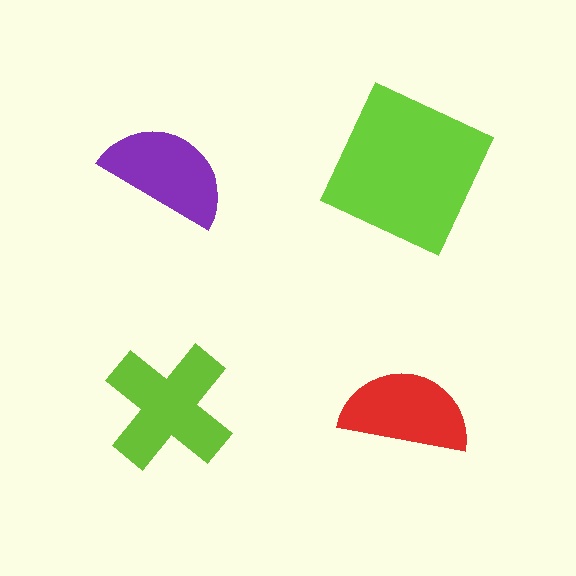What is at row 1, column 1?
A purple semicircle.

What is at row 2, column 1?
A lime cross.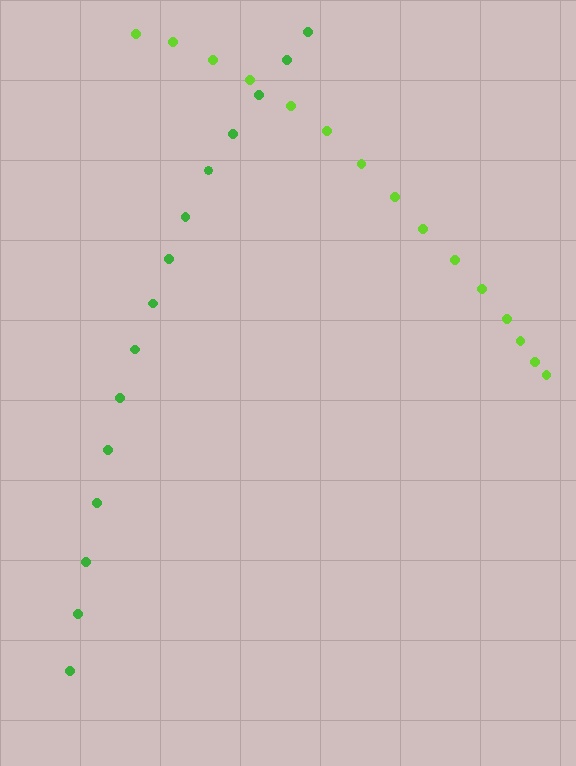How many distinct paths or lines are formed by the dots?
There are 2 distinct paths.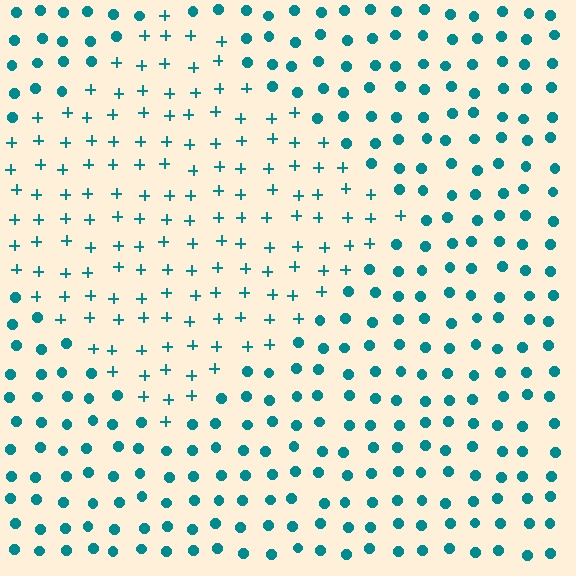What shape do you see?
I see a diamond.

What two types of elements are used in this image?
The image uses plus signs inside the diamond region and circles outside it.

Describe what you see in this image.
The image is filled with small teal elements arranged in a uniform grid. A diamond-shaped region contains plus signs, while the surrounding area contains circles. The boundary is defined purely by the change in element shape.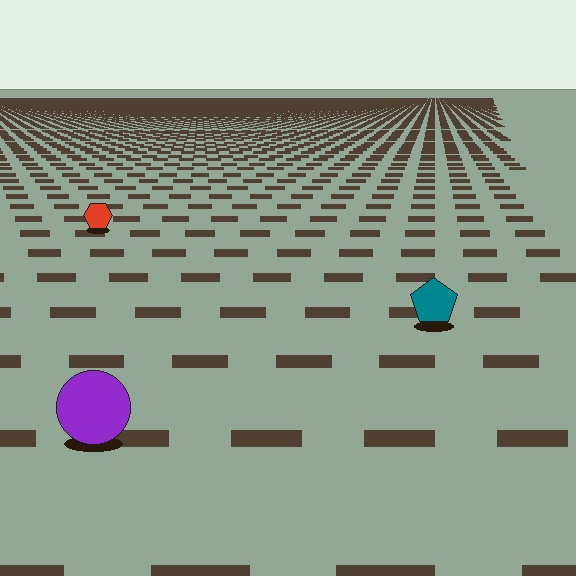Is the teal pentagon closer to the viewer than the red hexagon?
Yes. The teal pentagon is closer — you can tell from the texture gradient: the ground texture is coarser near it.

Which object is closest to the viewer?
The purple circle is closest. The texture marks near it are larger and more spread out.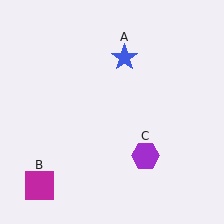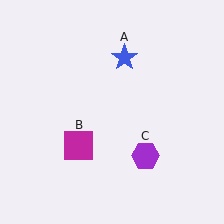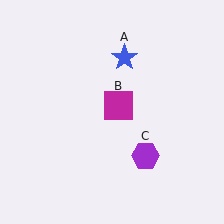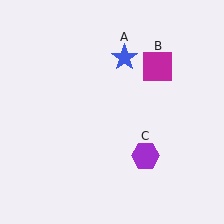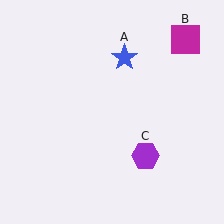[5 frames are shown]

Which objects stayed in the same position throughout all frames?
Blue star (object A) and purple hexagon (object C) remained stationary.